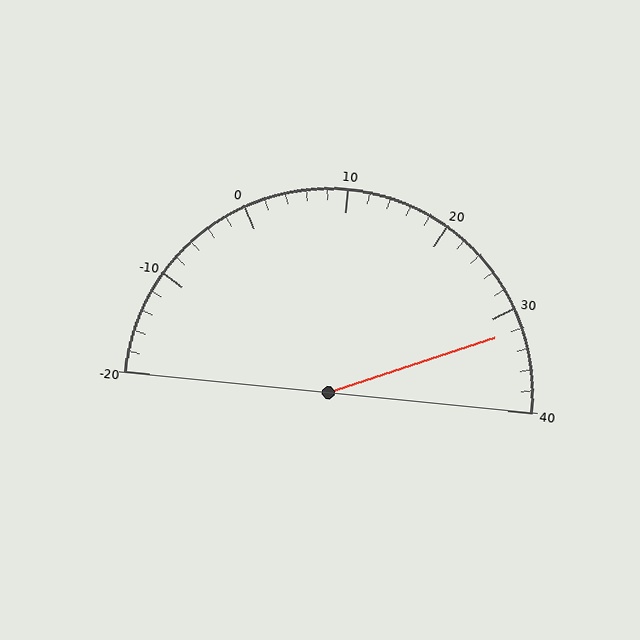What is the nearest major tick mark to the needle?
The nearest major tick mark is 30.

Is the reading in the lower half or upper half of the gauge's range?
The reading is in the upper half of the range (-20 to 40).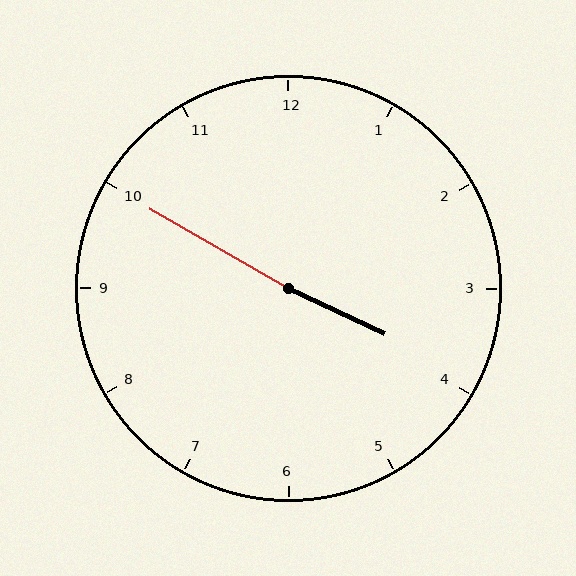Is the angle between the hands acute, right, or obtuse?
It is obtuse.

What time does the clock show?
3:50.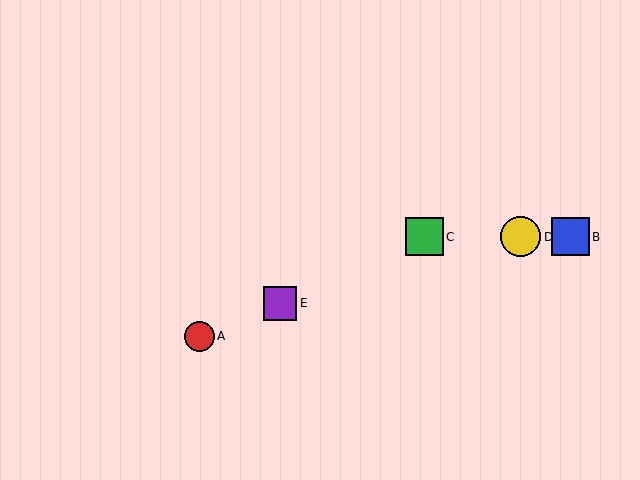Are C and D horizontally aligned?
Yes, both are at y≈237.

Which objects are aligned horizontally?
Objects B, C, D are aligned horizontally.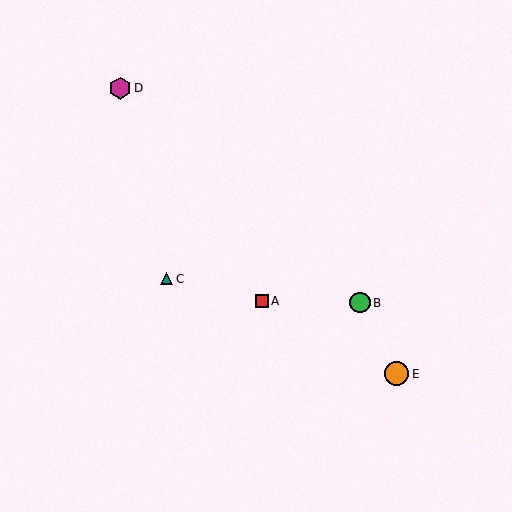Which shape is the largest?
The orange circle (labeled E) is the largest.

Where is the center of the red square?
The center of the red square is at (262, 301).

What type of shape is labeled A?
Shape A is a red square.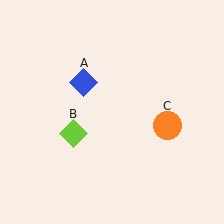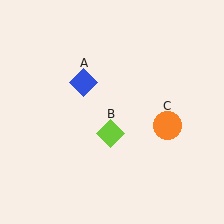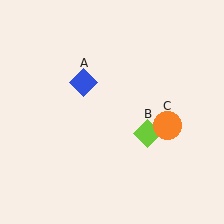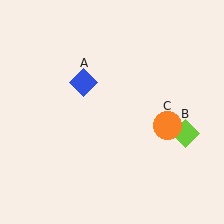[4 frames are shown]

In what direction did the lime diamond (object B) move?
The lime diamond (object B) moved right.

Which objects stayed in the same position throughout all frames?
Blue diamond (object A) and orange circle (object C) remained stationary.